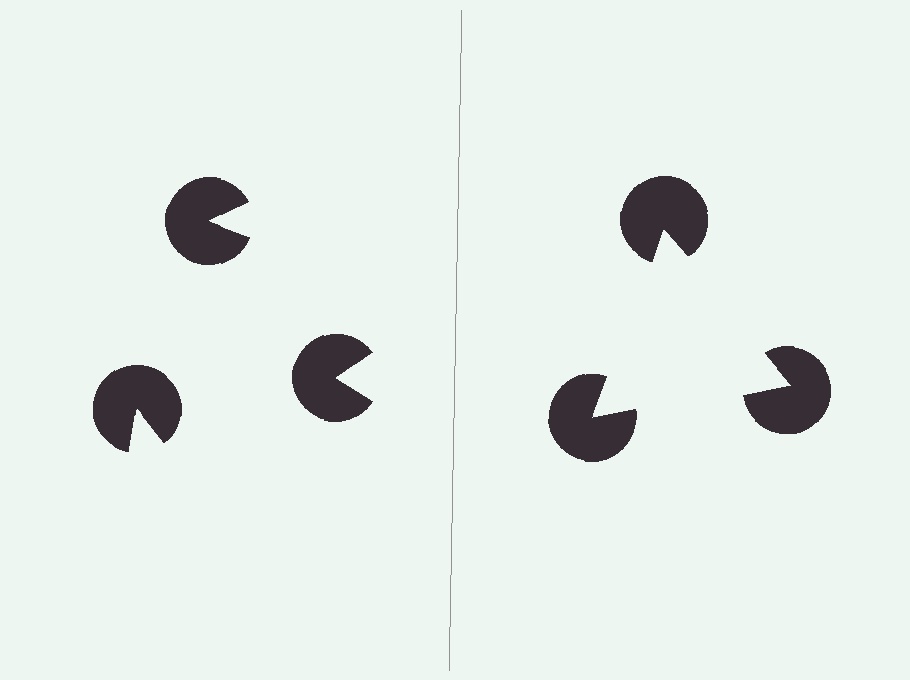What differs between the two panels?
The pac-man discs are positioned identically on both sides; only the wedge orientations differ. On the right they align to a triangle; on the left they are misaligned.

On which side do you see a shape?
An illusory triangle appears on the right side. On the left side the wedge cuts are rotated, so no coherent shape forms.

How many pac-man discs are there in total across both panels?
6 — 3 on each side.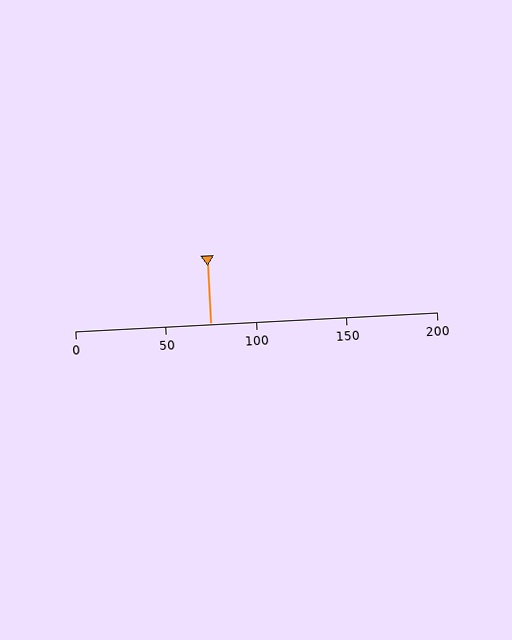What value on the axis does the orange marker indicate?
The marker indicates approximately 75.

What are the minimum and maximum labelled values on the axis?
The axis runs from 0 to 200.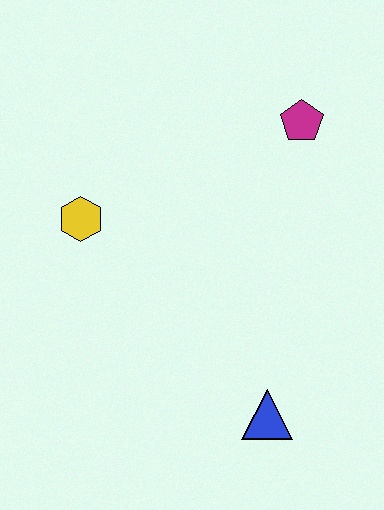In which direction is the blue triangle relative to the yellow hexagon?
The blue triangle is below the yellow hexagon.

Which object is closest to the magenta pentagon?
The yellow hexagon is closest to the magenta pentagon.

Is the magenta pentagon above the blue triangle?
Yes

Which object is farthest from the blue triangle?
The magenta pentagon is farthest from the blue triangle.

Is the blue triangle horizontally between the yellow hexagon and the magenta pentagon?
Yes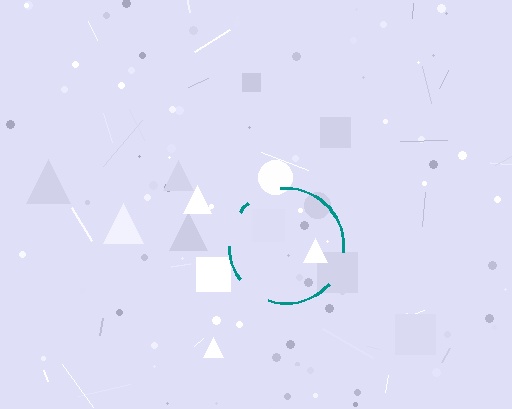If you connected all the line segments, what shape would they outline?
They would outline a circle.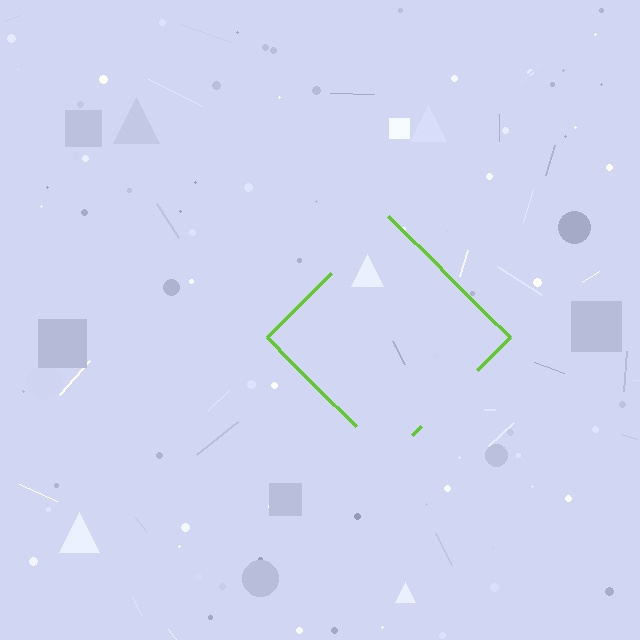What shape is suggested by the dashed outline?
The dashed outline suggests a diamond.